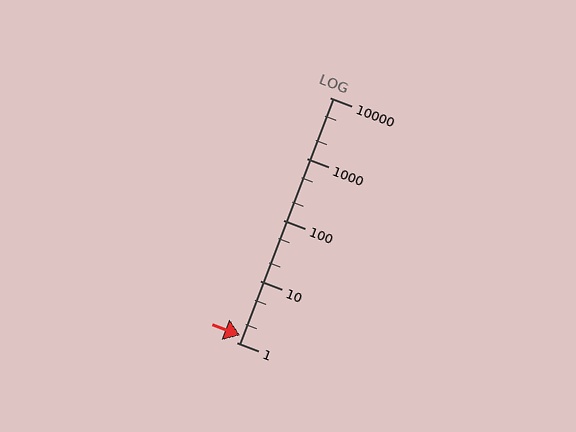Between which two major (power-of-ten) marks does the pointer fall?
The pointer is between 1 and 10.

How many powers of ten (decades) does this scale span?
The scale spans 4 decades, from 1 to 10000.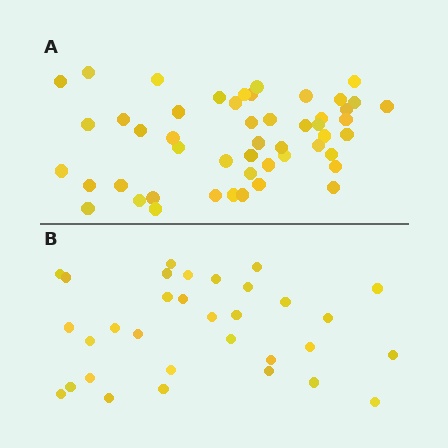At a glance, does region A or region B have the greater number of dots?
Region A (the top region) has more dots.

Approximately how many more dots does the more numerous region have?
Region A has approximately 20 more dots than region B.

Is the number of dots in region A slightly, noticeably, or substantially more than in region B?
Region A has substantially more. The ratio is roughly 1.6 to 1.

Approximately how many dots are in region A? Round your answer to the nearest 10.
About 50 dots.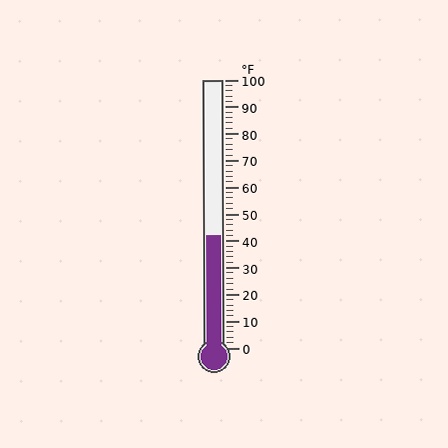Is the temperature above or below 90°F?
The temperature is below 90°F.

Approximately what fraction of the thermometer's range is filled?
The thermometer is filled to approximately 40% of its range.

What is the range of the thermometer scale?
The thermometer scale ranges from 0°F to 100°F.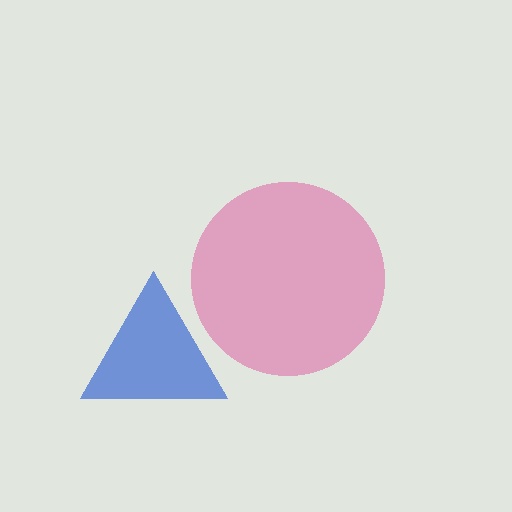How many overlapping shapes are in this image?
There are 2 overlapping shapes in the image.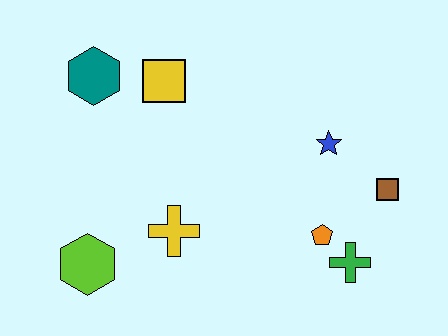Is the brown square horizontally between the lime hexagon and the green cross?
No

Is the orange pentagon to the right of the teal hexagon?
Yes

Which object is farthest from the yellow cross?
The brown square is farthest from the yellow cross.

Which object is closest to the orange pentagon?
The green cross is closest to the orange pentagon.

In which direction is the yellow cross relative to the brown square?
The yellow cross is to the left of the brown square.